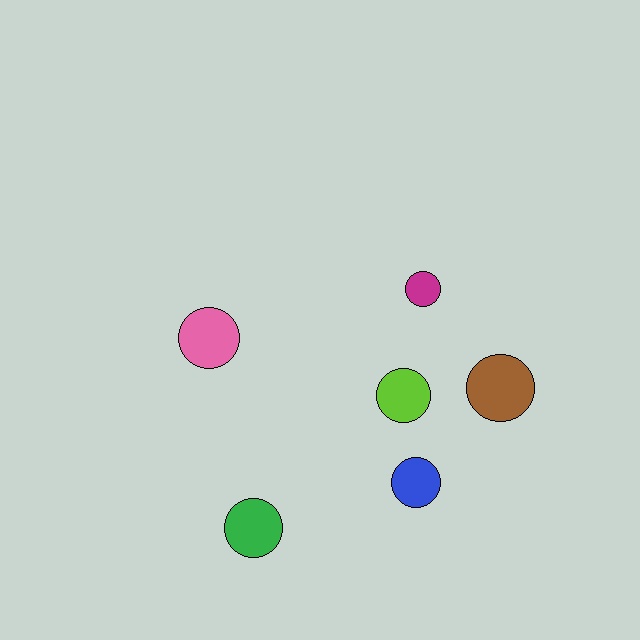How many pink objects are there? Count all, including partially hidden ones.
There is 1 pink object.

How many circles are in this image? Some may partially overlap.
There are 6 circles.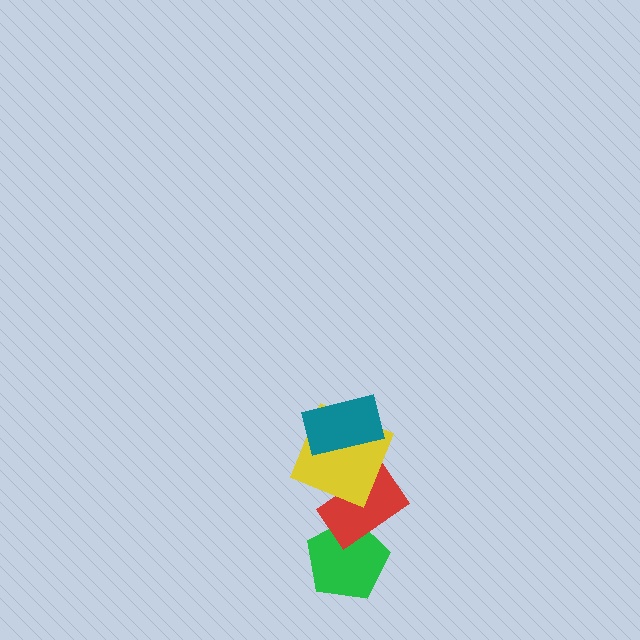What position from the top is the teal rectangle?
The teal rectangle is 1st from the top.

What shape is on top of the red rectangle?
The yellow square is on top of the red rectangle.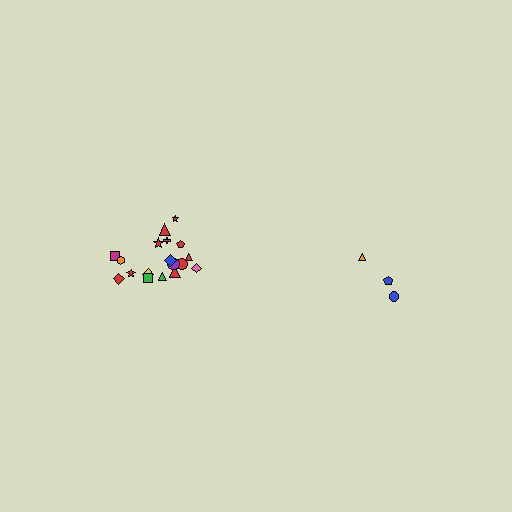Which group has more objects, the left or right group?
The left group.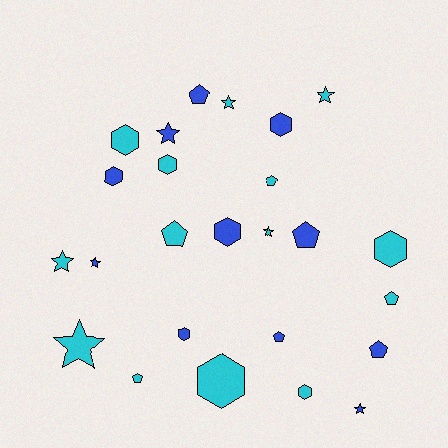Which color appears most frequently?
Cyan, with 14 objects.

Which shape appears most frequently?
Hexagon, with 9 objects.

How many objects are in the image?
There are 25 objects.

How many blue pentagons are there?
There are 4 blue pentagons.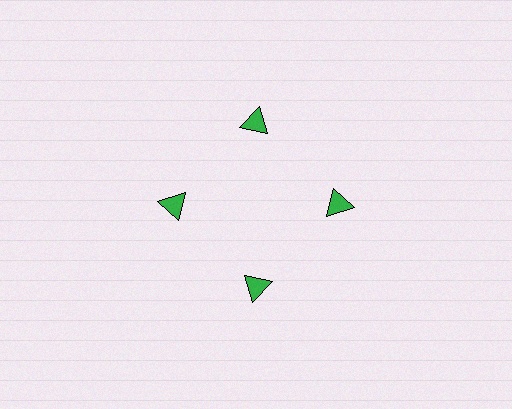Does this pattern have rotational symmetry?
Yes, this pattern has 4-fold rotational symmetry. It looks the same after rotating 90 degrees around the center.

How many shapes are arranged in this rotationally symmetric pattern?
There are 4 shapes, arranged in 4 groups of 1.